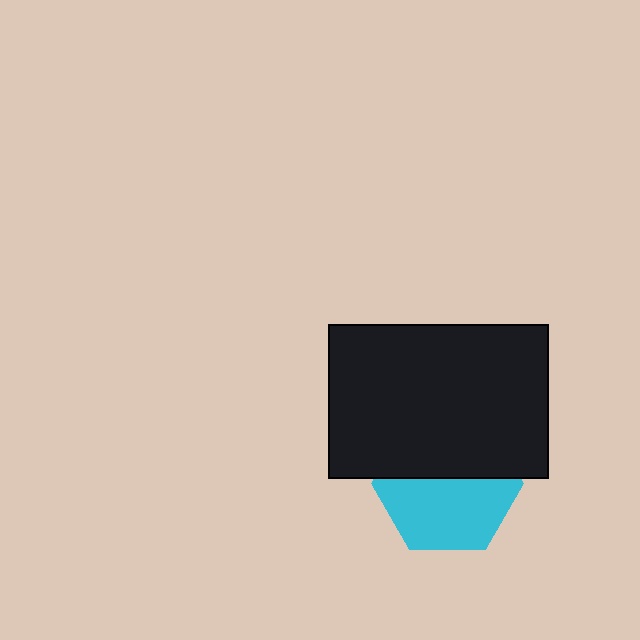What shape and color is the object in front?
The object in front is a black rectangle.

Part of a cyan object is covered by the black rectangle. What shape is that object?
It is a hexagon.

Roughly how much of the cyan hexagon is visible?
About half of it is visible (roughly 54%).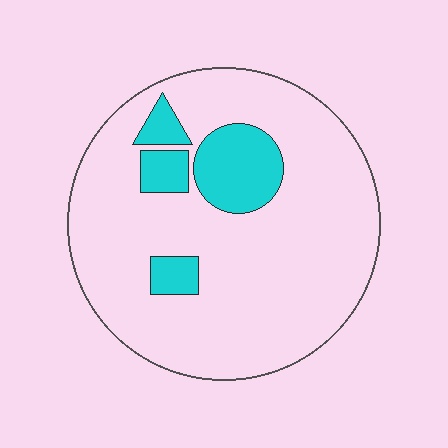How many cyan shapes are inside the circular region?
4.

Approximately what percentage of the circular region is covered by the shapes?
Approximately 15%.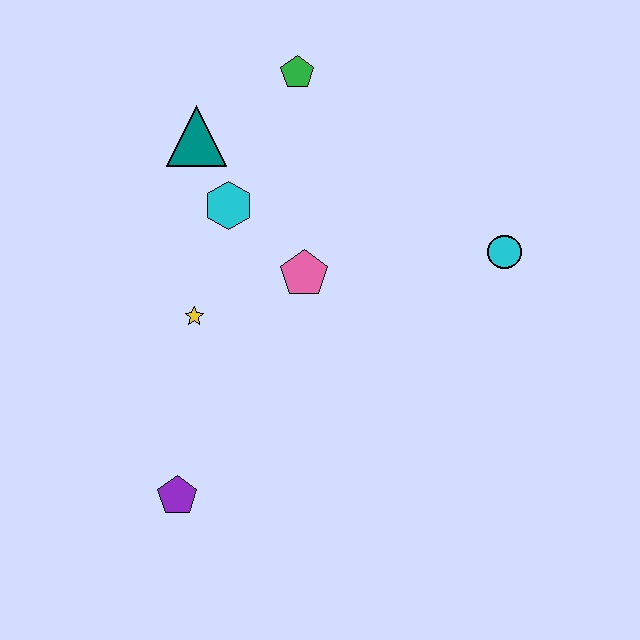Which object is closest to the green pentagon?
The teal triangle is closest to the green pentagon.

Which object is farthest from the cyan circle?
The purple pentagon is farthest from the cyan circle.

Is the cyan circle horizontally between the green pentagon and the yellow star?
No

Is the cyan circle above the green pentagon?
No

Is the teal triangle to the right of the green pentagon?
No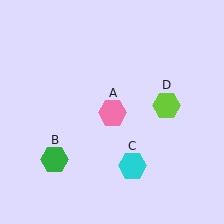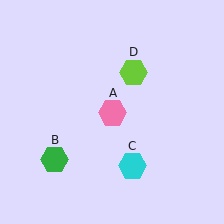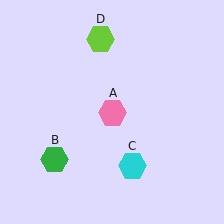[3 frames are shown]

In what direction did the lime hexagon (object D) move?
The lime hexagon (object D) moved up and to the left.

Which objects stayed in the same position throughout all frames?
Pink hexagon (object A) and green hexagon (object B) and cyan hexagon (object C) remained stationary.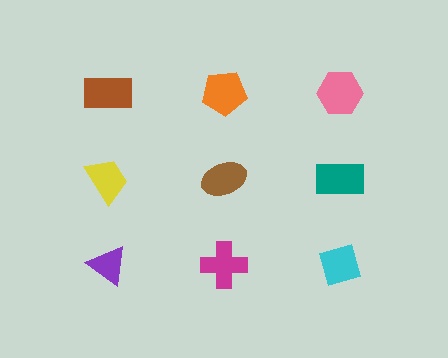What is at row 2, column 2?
A brown ellipse.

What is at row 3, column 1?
A purple triangle.